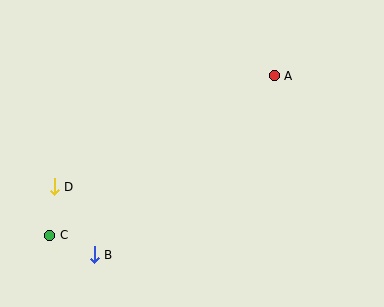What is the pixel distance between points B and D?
The distance between B and D is 79 pixels.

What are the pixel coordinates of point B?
Point B is at (94, 255).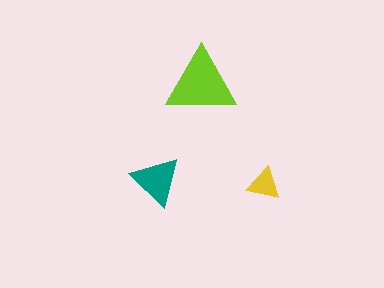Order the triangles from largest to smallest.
the lime one, the teal one, the yellow one.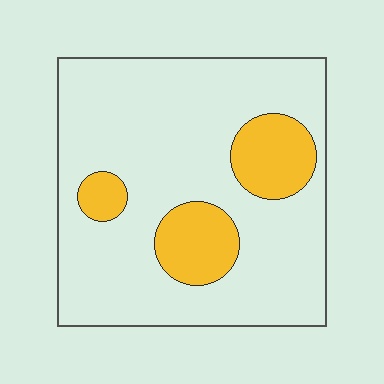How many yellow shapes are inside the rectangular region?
3.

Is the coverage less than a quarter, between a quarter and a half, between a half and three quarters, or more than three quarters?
Less than a quarter.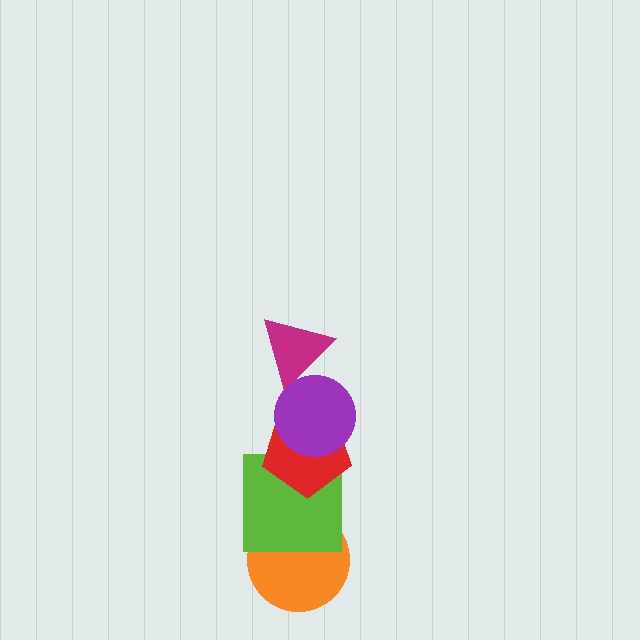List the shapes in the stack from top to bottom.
From top to bottom: the magenta triangle, the purple circle, the red pentagon, the lime square, the orange circle.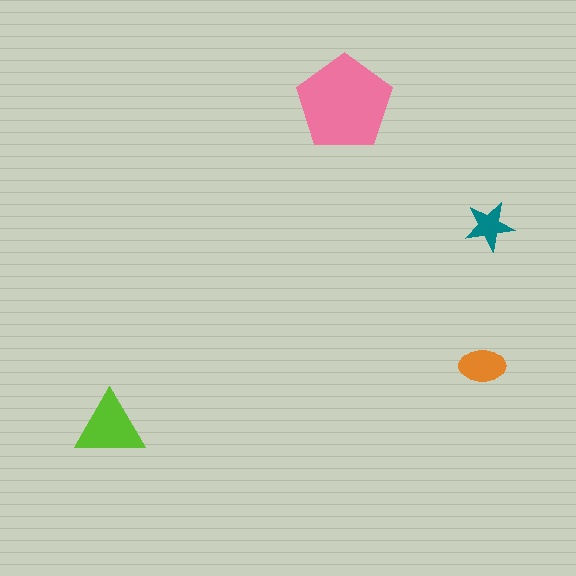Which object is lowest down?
The lime triangle is bottommost.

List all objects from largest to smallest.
The pink pentagon, the lime triangle, the orange ellipse, the teal star.